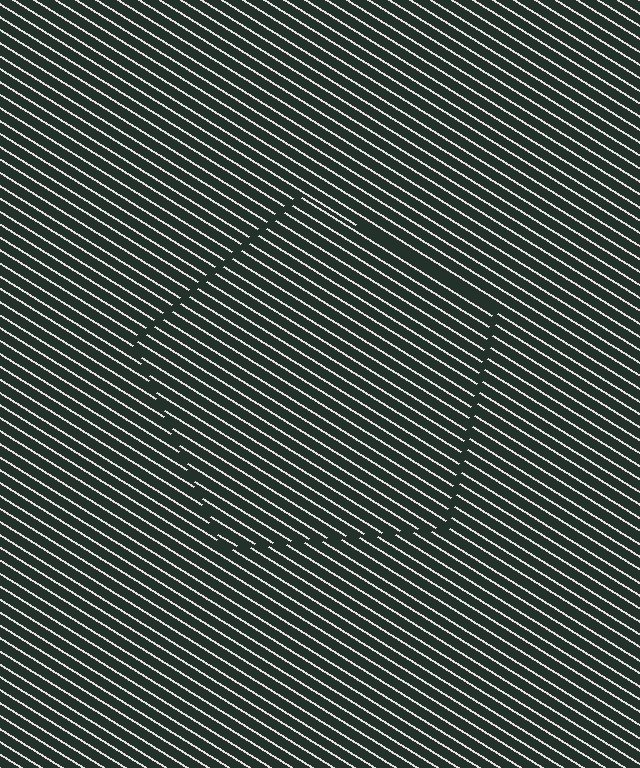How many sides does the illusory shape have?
5 sides — the line-ends trace a pentagon.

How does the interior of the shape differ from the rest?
The interior of the shape contains the same grating, shifted by half a period — the contour is defined by the phase discontinuity where line-ends from the inner and outer gratings abut.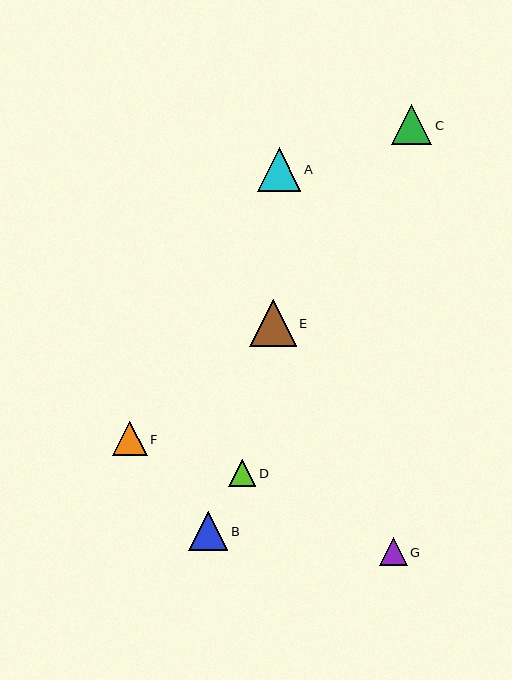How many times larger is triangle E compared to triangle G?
Triangle E is approximately 1.7 times the size of triangle G.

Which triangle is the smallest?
Triangle D is the smallest with a size of approximately 27 pixels.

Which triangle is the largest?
Triangle E is the largest with a size of approximately 46 pixels.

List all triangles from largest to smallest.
From largest to smallest: E, A, C, B, F, G, D.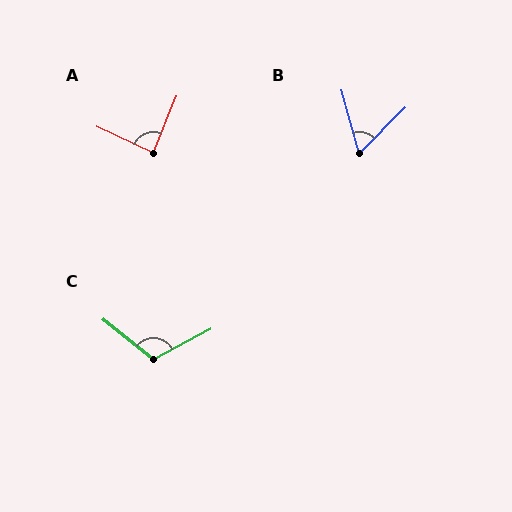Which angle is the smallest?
B, at approximately 61 degrees.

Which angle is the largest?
C, at approximately 113 degrees.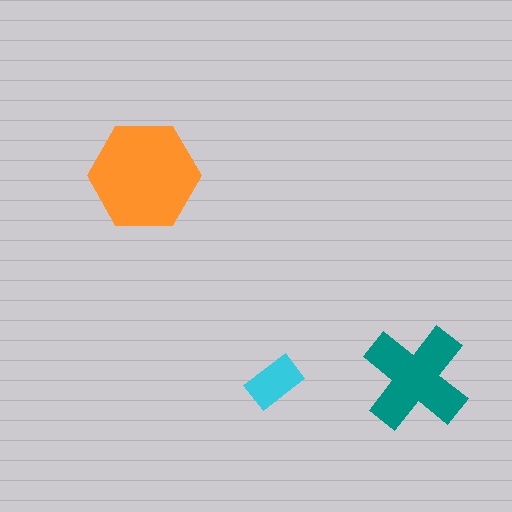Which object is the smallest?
The cyan rectangle.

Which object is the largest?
The orange hexagon.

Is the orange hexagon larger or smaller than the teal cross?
Larger.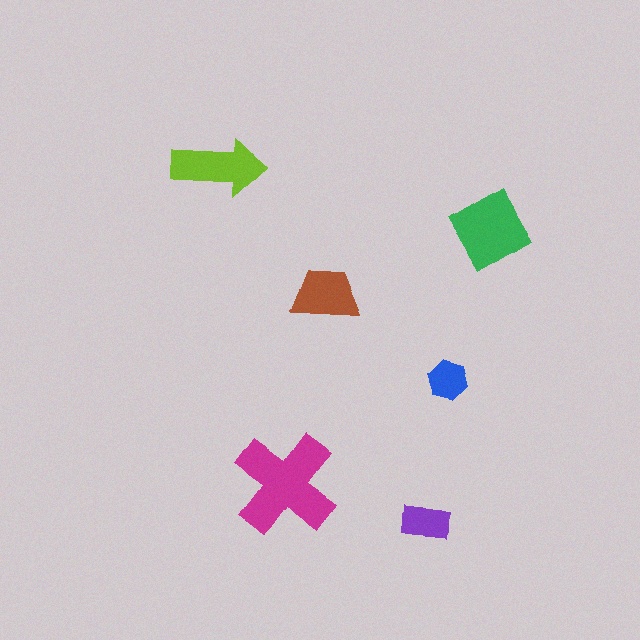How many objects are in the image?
There are 6 objects in the image.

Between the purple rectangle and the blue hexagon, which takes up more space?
The purple rectangle.